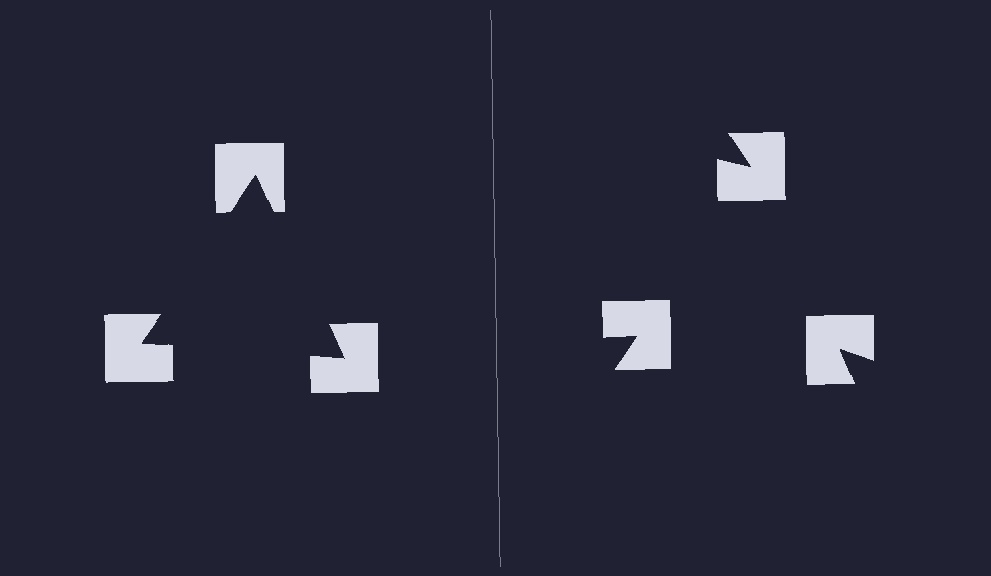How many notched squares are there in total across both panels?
6 — 3 on each side.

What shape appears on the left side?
An illusory triangle.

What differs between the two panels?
The notched squares are positioned identically on both sides; only the wedge orientations differ. On the left they align to a triangle; on the right they are misaligned.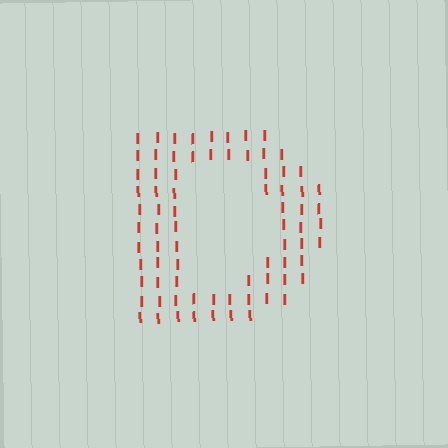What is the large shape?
The large shape is the letter D.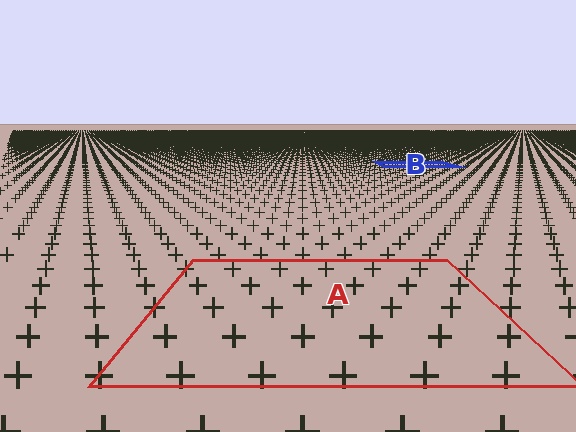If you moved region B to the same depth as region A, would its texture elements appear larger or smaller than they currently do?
They would appear larger. At a closer depth, the same texture elements are projected at a bigger on-screen size.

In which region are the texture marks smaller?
The texture marks are smaller in region B, because it is farther away.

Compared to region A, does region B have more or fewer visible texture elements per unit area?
Region B has more texture elements per unit area — they are packed more densely because it is farther away.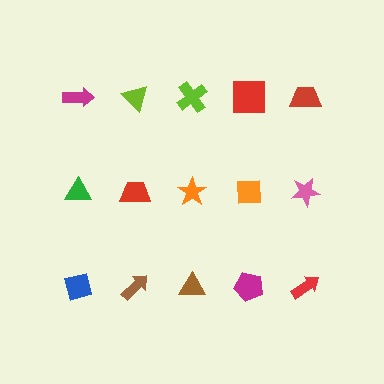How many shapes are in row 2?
5 shapes.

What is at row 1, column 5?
A red trapezoid.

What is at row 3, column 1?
A blue square.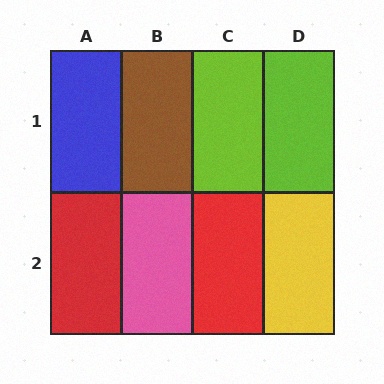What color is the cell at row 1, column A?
Blue.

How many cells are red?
2 cells are red.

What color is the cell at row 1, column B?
Brown.